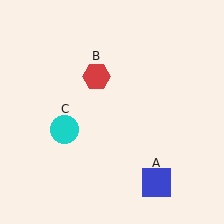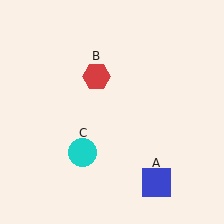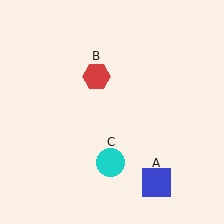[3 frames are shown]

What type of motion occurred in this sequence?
The cyan circle (object C) rotated counterclockwise around the center of the scene.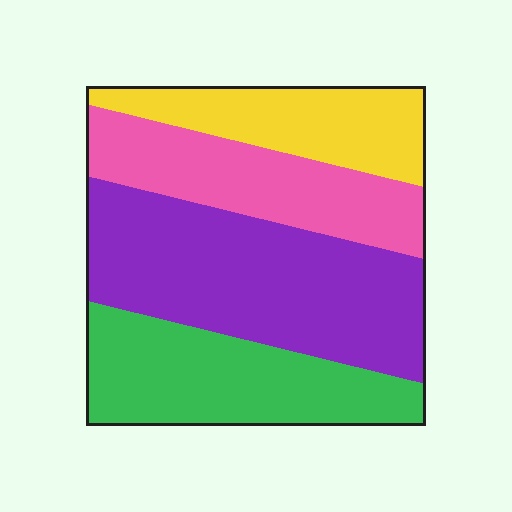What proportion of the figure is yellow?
Yellow covers roughly 20% of the figure.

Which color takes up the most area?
Purple, at roughly 35%.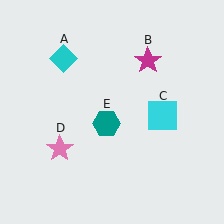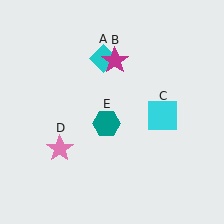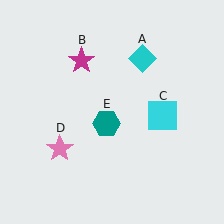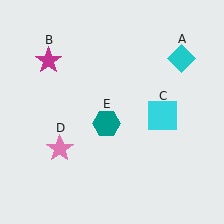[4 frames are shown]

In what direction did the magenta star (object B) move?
The magenta star (object B) moved left.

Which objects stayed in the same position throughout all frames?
Cyan square (object C) and pink star (object D) and teal hexagon (object E) remained stationary.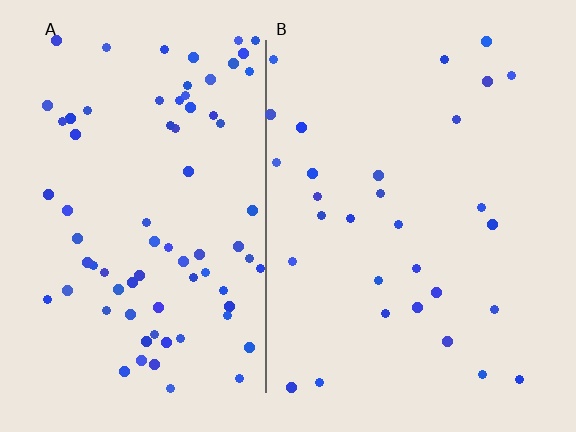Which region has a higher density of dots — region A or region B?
A (the left).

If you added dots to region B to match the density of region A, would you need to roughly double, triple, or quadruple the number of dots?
Approximately triple.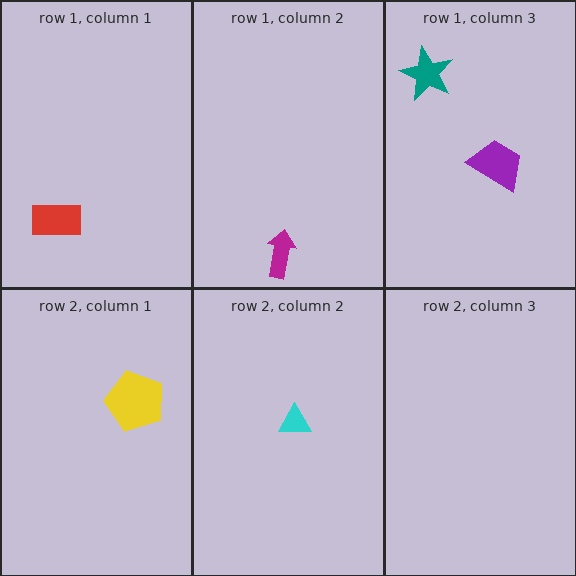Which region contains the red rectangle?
The row 1, column 1 region.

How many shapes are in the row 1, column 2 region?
1.